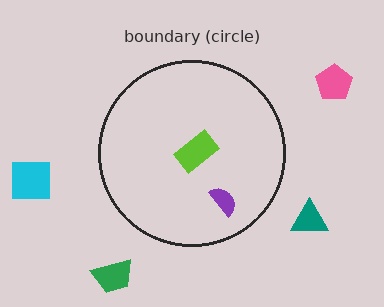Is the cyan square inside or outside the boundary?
Outside.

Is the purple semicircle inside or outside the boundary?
Inside.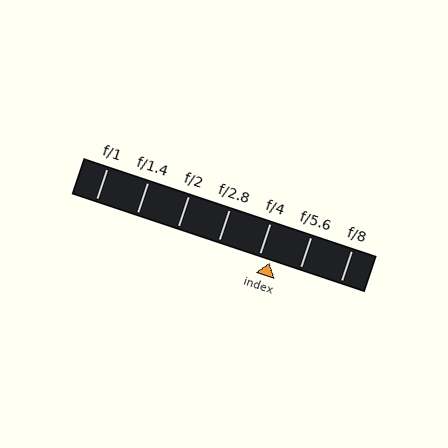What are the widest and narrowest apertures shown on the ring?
The widest aperture shown is f/1 and the narrowest is f/8.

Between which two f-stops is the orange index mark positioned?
The index mark is between f/4 and f/5.6.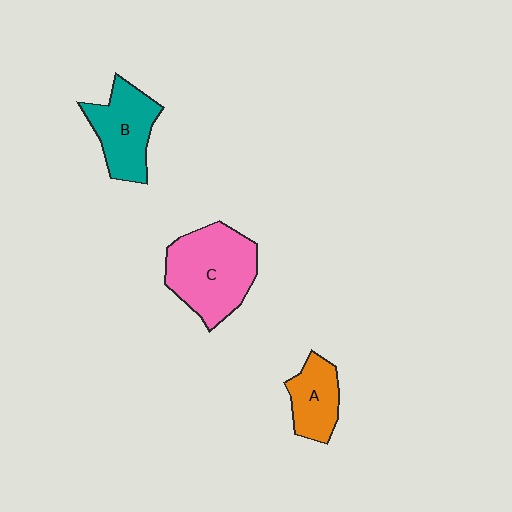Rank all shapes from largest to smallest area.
From largest to smallest: C (pink), B (teal), A (orange).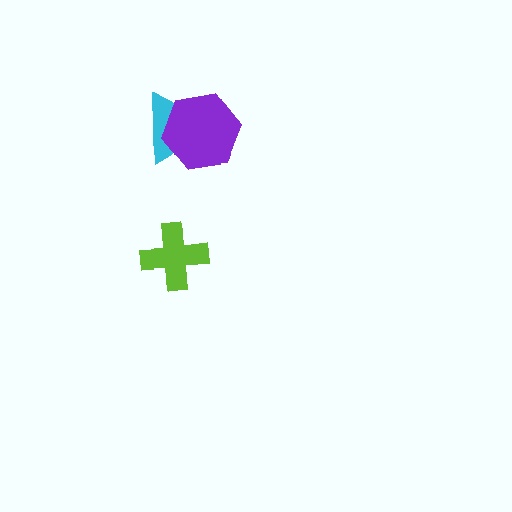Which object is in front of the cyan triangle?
The purple hexagon is in front of the cyan triangle.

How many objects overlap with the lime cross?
0 objects overlap with the lime cross.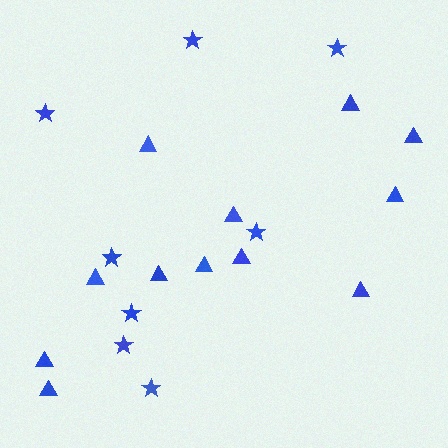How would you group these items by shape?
There are 2 groups: one group of stars (8) and one group of triangles (12).